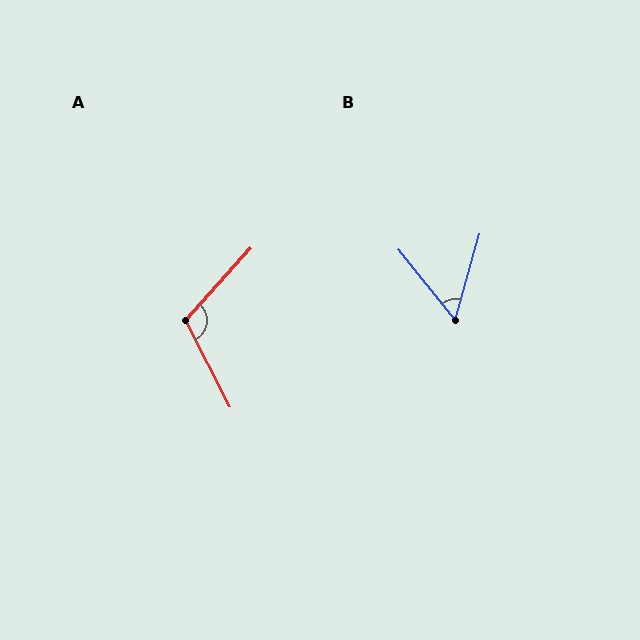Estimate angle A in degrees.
Approximately 111 degrees.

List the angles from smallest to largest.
B (55°), A (111°).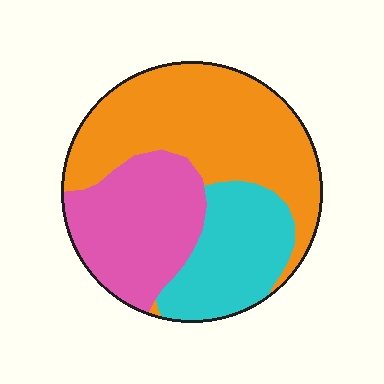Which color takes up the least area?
Cyan, at roughly 25%.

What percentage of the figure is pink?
Pink covers 29% of the figure.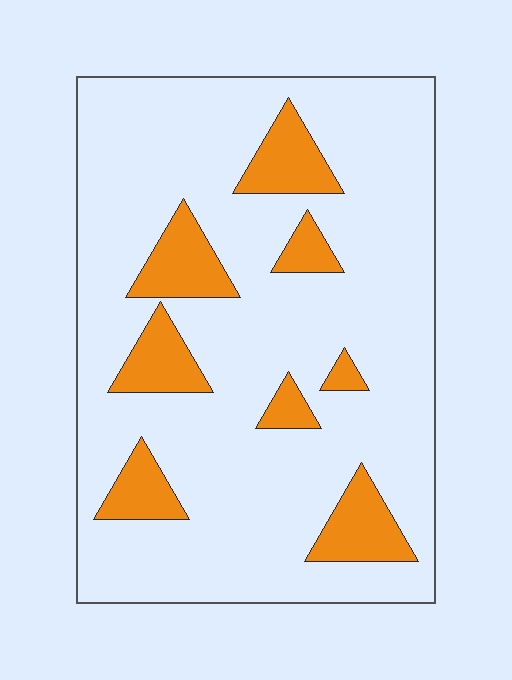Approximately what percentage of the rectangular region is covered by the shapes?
Approximately 15%.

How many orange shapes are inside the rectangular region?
8.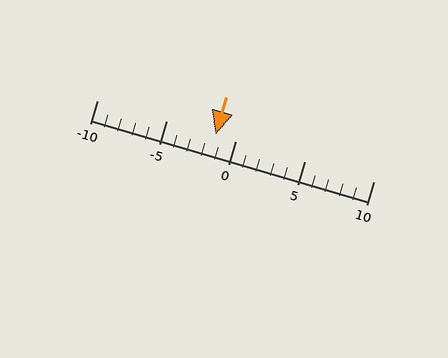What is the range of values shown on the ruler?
The ruler shows values from -10 to 10.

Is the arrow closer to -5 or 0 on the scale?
The arrow is closer to 0.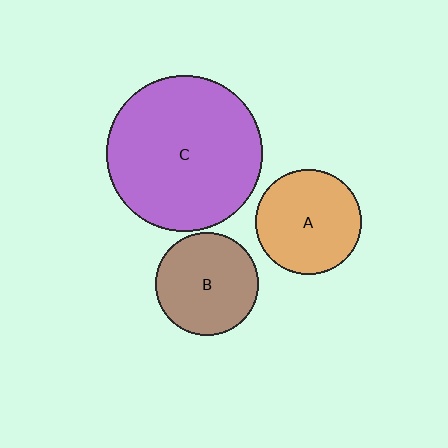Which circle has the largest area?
Circle C (purple).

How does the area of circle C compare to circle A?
Approximately 2.2 times.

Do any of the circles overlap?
No, none of the circles overlap.